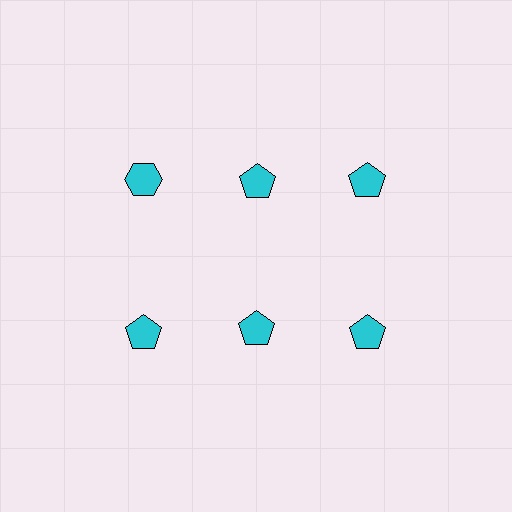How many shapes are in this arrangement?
There are 6 shapes arranged in a grid pattern.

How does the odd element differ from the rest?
It has a different shape: hexagon instead of pentagon.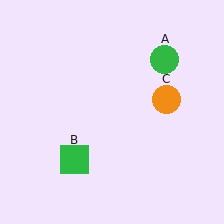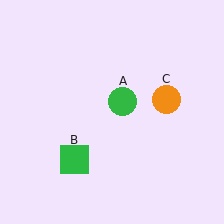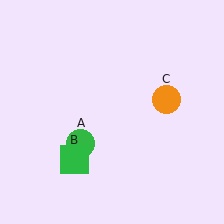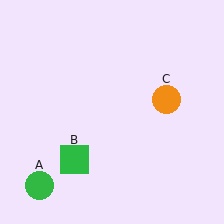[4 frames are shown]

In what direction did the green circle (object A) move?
The green circle (object A) moved down and to the left.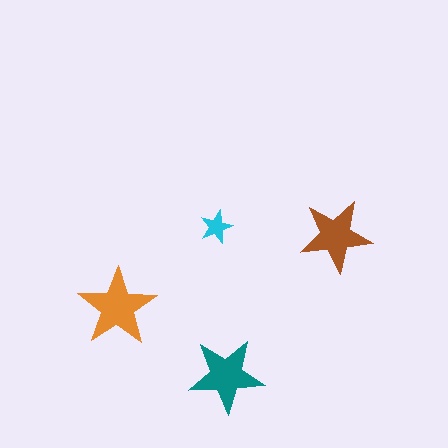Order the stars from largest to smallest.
the orange one, the teal one, the brown one, the cyan one.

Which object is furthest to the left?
The orange star is leftmost.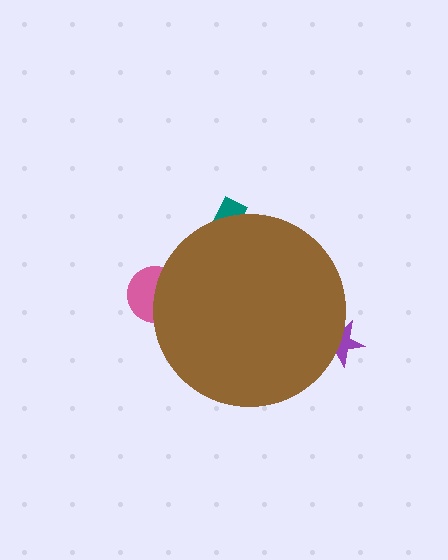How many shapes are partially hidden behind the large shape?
3 shapes are partially hidden.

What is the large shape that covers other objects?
A brown circle.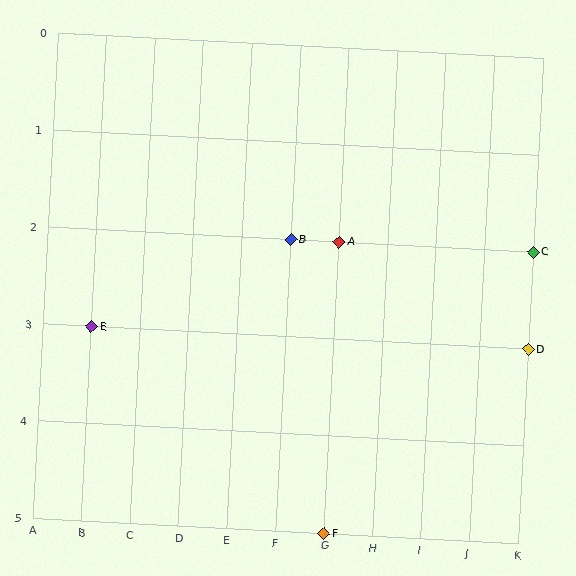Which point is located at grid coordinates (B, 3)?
Point E is at (B, 3).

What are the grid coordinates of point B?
Point B is at grid coordinates (F, 2).